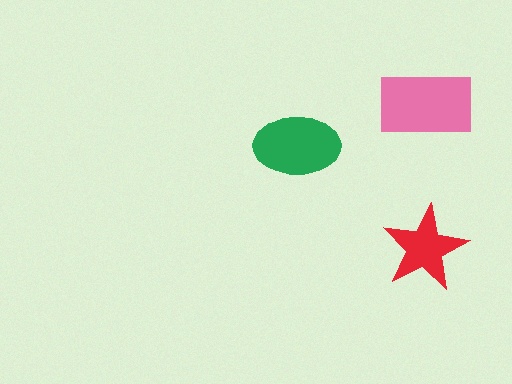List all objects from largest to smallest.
The pink rectangle, the green ellipse, the red star.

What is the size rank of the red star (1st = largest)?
3rd.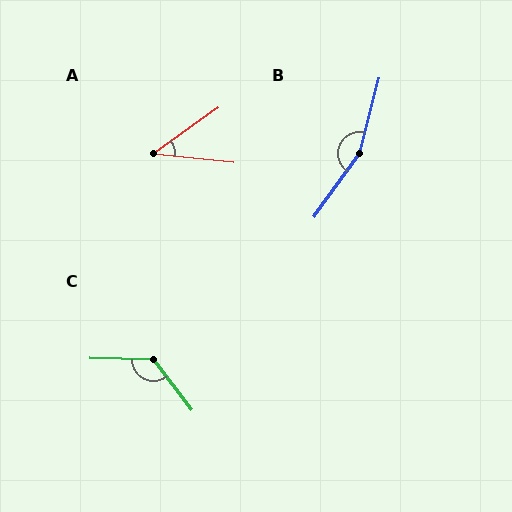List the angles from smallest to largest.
A (42°), C (128°), B (159°).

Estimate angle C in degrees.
Approximately 128 degrees.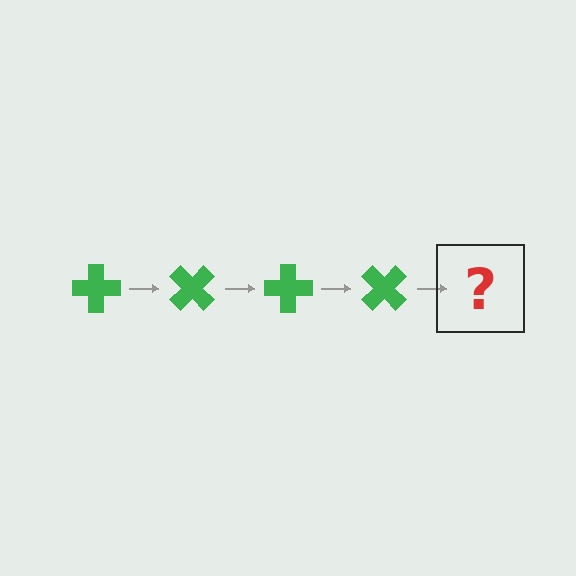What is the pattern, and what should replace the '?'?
The pattern is that the cross rotates 45 degrees each step. The '?' should be a green cross rotated 180 degrees.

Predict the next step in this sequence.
The next step is a green cross rotated 180 degrees.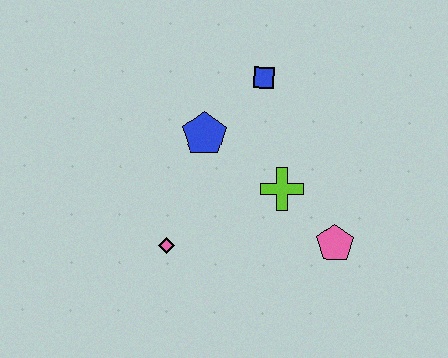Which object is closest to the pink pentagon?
The lime cross is closest to the pink pentagon.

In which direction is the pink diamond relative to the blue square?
The pink diamond is below the blue square.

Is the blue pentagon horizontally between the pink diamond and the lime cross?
Yes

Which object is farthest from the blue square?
The pink diamond is farthest from the blue square.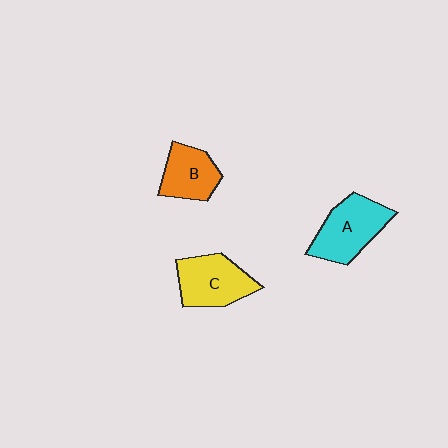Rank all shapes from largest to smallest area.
From largest to smallest: A (cyan), C (yellow), B (orange).